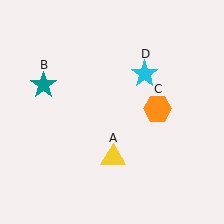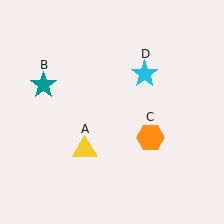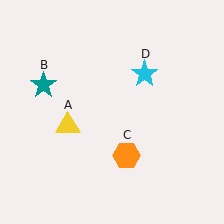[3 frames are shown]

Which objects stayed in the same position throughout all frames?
Teal star (object B) and cyan star (object D) remained stationary.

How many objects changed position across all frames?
2 objects changed position: yellow triangle (object A), orange hexagon (object C).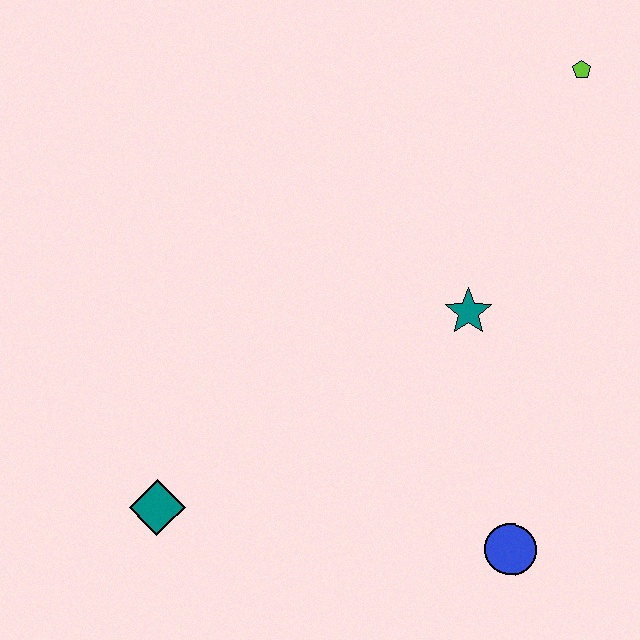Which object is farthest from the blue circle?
The lime pentagon is farthest from the blue circle.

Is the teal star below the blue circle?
No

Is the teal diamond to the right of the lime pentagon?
No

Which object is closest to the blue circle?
The teal star is closest to the blue circle.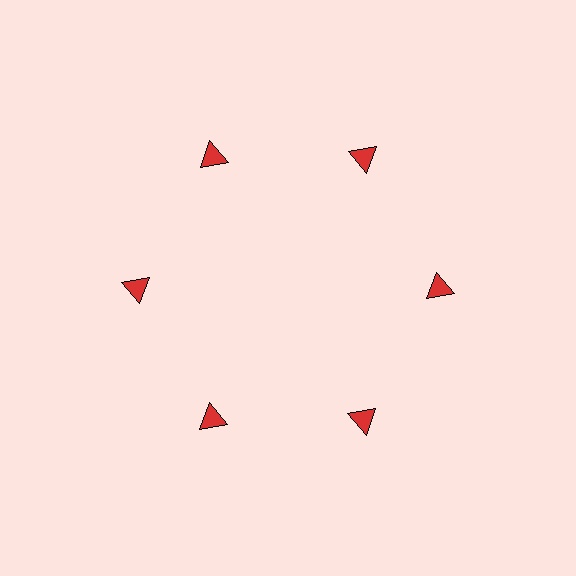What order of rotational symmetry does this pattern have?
This pattern has 6-fold rotational symmetry.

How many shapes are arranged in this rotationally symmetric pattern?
There are 6 shapes, arranged in 6 groups of 1.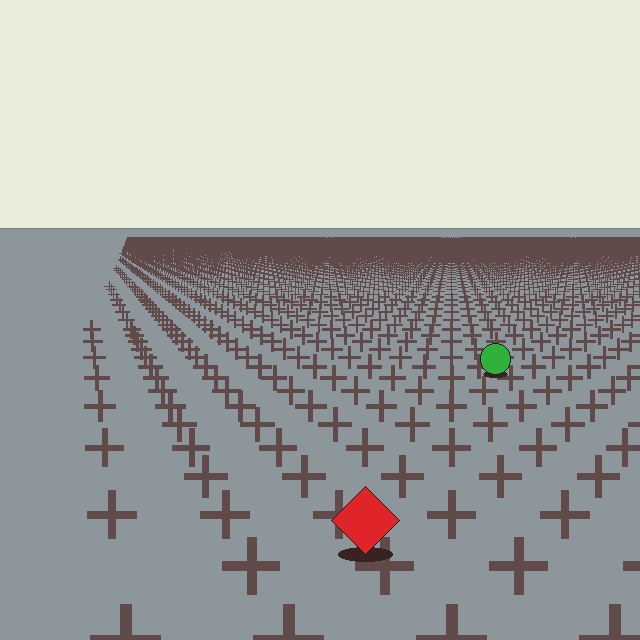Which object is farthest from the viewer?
The green circle is farthest from the viewer. It appears smaller and the ground texture around it is denser.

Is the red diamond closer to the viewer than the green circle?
Yes. The red diamond is closer — you can tell from the texture gradient: the ground texture is coarser near it.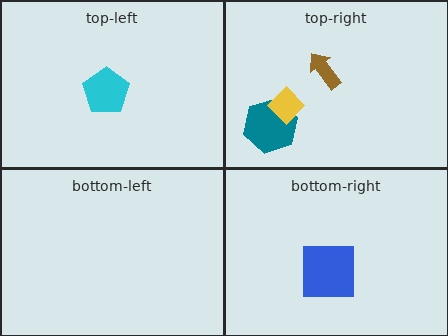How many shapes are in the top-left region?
1.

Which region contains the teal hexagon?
The top-right region.